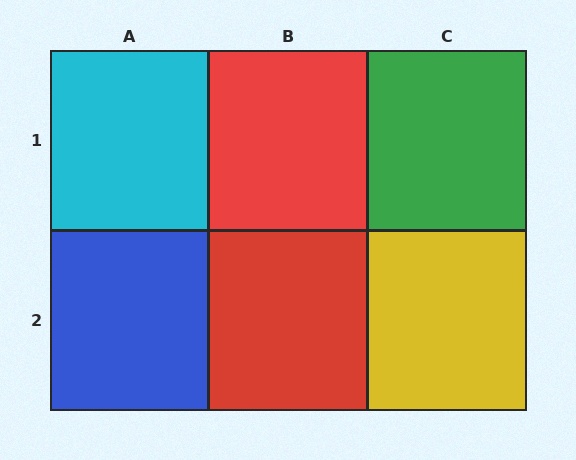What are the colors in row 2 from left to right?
Blue, red, yellow.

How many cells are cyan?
1 cell is cyan.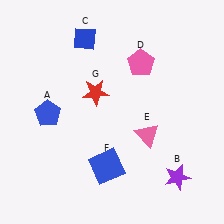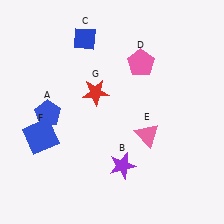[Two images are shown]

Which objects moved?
The objects that moved are: the purple star (B), the blue square (F).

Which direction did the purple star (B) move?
The purple star (B) moved left.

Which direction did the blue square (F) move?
The blue square (F) moved left.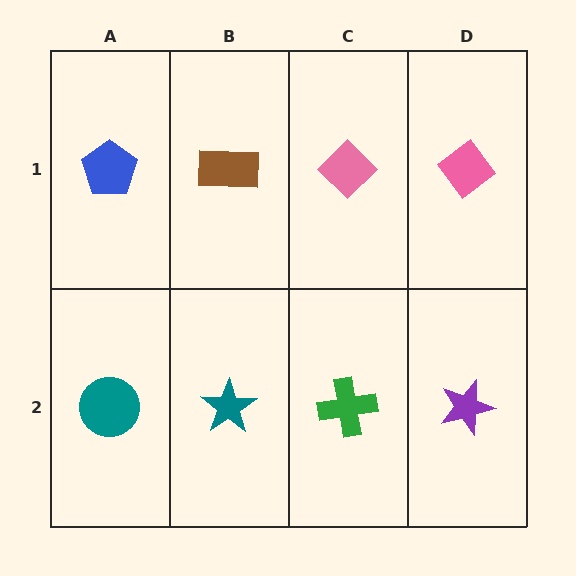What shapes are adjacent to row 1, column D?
A purple star (row 2, column D), a pink diamond (row 1, column C).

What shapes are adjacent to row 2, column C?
A pink diamond (row 1, column C), a teal star (row 2, column B), a purple star (row 2, column D).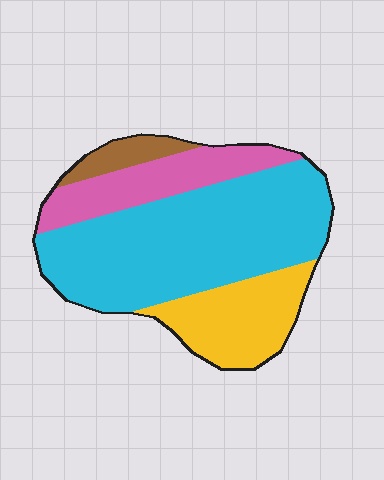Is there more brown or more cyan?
Cyan.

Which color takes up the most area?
Cyan, at roughly 55%.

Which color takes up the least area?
Brown, at roughly 5%.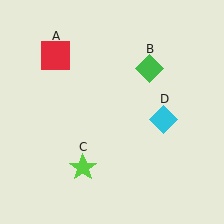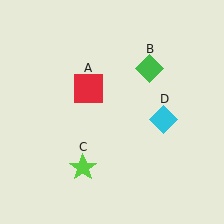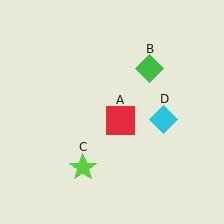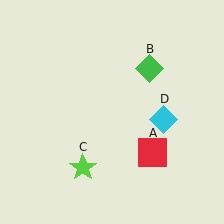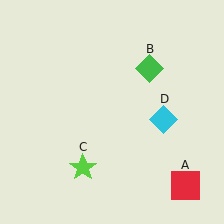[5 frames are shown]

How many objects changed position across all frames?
1 object changed position: red square (object A).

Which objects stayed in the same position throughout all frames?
Green diamond (object B) and lime star (object C) and cyan diamond (object D) remained stationary.